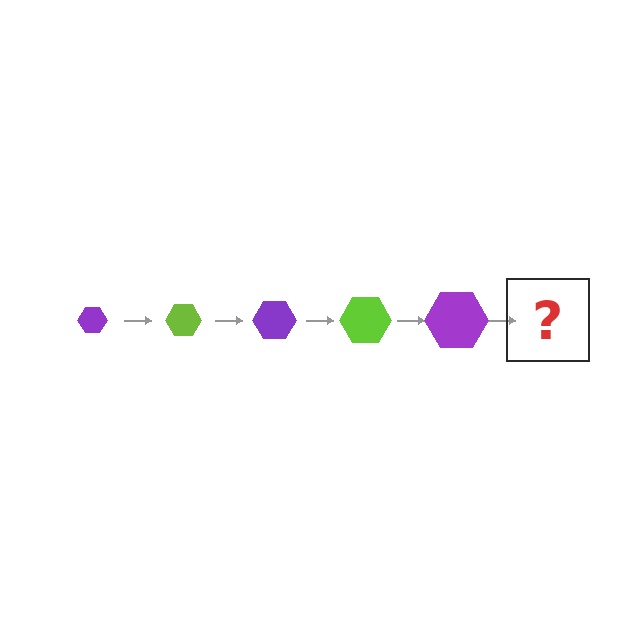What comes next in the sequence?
The next element should be a lime hexagon, larger than the previous one.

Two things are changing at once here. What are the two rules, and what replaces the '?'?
The two rules are that the hexagon grows larger each step and the color cycles through purple and lime. The '?' should be a lime hexagon, larger than the previous one.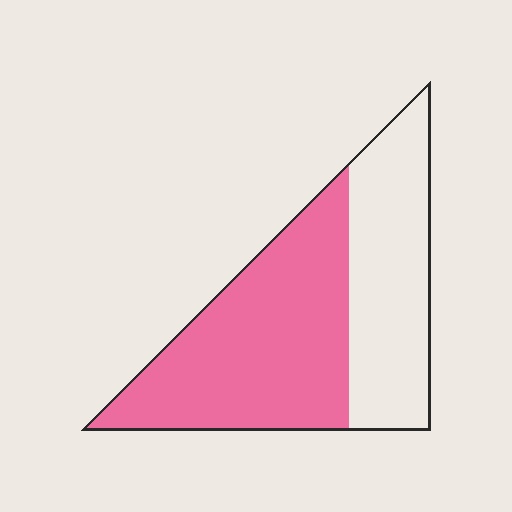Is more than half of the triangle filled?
Yes.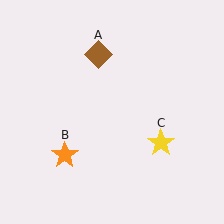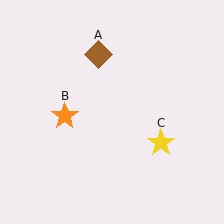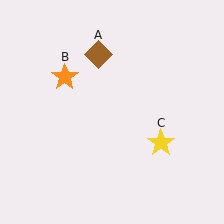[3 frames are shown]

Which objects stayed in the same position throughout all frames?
Brown diamond (object A) and yellow star (object C) remained stationary.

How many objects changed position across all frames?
1 object changed position: orange star (object B).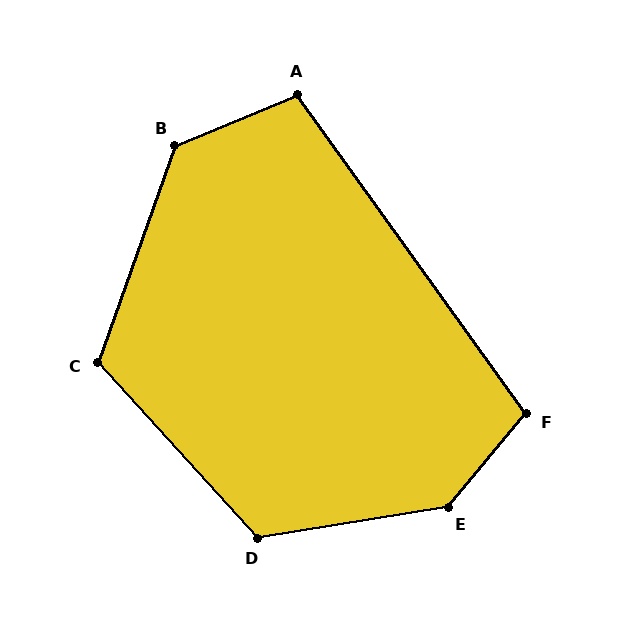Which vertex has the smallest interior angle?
A, at approximately 103 degrees.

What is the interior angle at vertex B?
Approximately 132 degrees (obtuse).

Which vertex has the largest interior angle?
E, at approximately 139 degrees.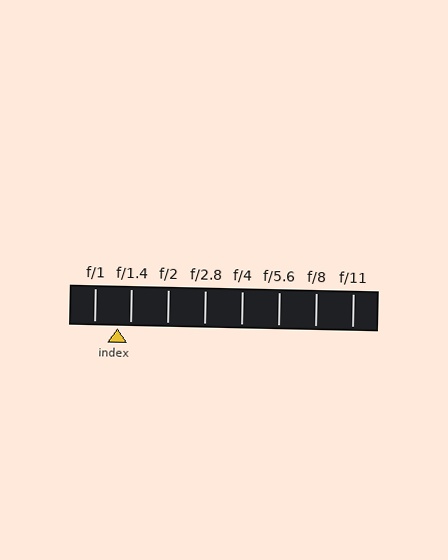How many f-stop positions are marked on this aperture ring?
There are 8 f-stop positions marked.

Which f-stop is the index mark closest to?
The index mark is closest to f/1.4.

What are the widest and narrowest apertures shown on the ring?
The widest aperture shown is f/1 and the narrowest is f/11.